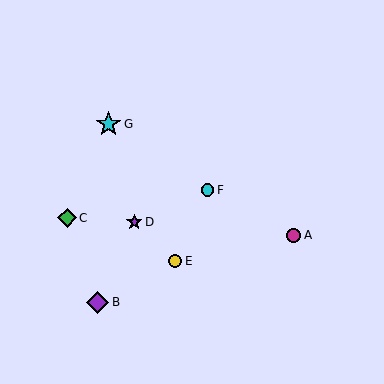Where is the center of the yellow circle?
The center of the yellow circle is at (175, 261).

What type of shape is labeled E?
Shape E is a yellow circle.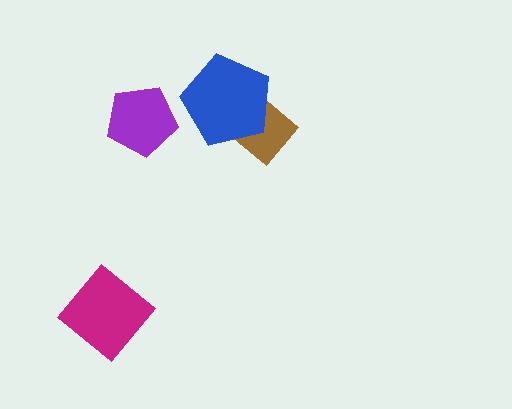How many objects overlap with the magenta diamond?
0 objects overlap with the magenta diamond.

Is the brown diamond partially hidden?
Yes, it is partially covered by another shape.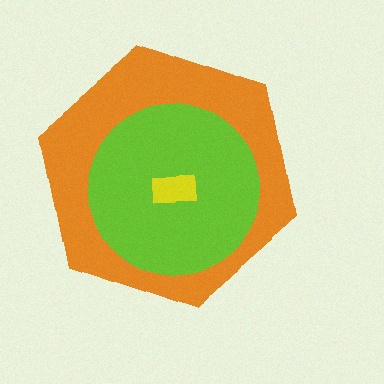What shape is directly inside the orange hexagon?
The lime circle.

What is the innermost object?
The yellow rectangle.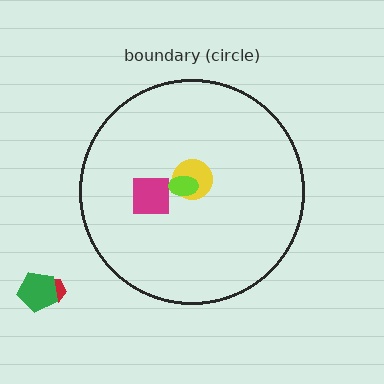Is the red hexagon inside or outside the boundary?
Outside.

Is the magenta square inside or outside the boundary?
Inside.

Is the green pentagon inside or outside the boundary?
Outside.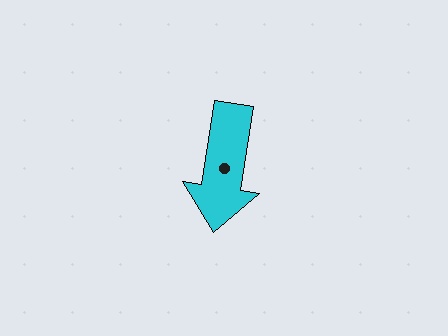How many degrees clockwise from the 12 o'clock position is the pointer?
Approximately 189 degrees.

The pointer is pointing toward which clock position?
Roughly 6 o'clock.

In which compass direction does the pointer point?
South.